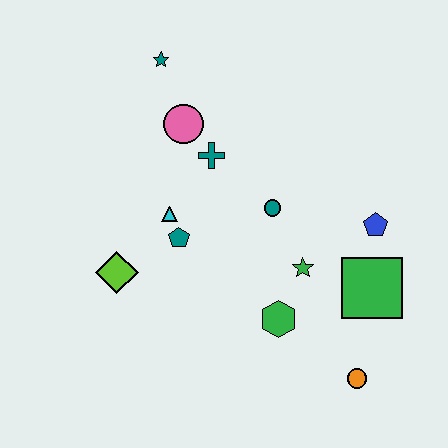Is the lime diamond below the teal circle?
Yes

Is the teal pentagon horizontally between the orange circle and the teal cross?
No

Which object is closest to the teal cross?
The pink circle is closest to the teal cross.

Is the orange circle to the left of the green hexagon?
No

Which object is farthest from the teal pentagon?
The orange circle is farthest from the teal pentagon.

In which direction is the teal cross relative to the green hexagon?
The teal cross is above the green hexagon.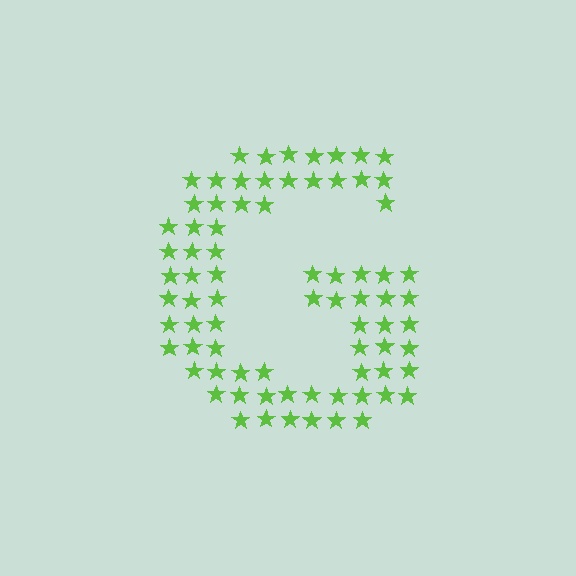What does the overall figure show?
The overall figure shows the letter G.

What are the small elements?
The small elements are stars.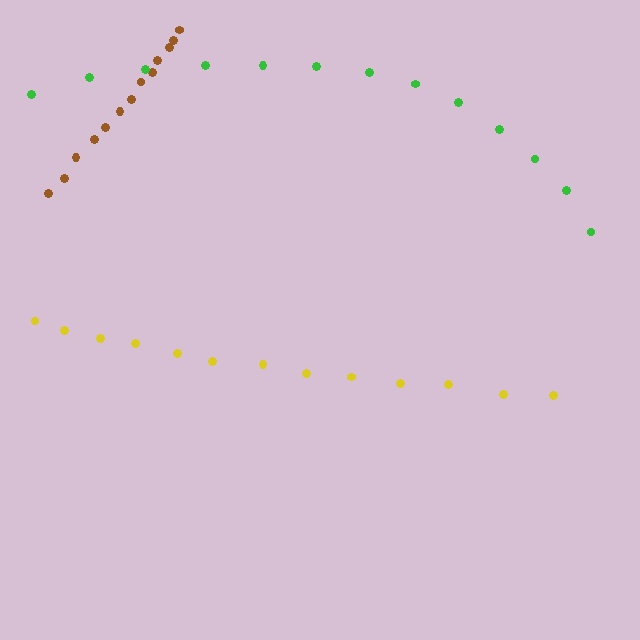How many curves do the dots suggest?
There are 3 distinct paths.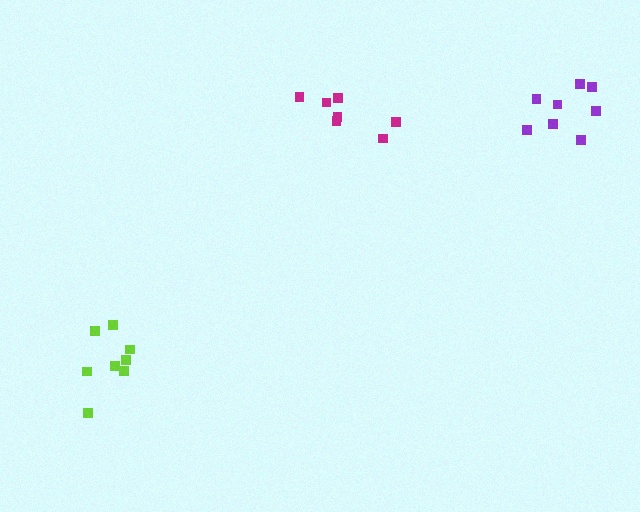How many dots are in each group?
Group 1: 8 dots, Group 2: 7 dots, Group 3: 8 dots (23 total).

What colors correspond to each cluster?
The clusters are colored: lime, magenta, purple.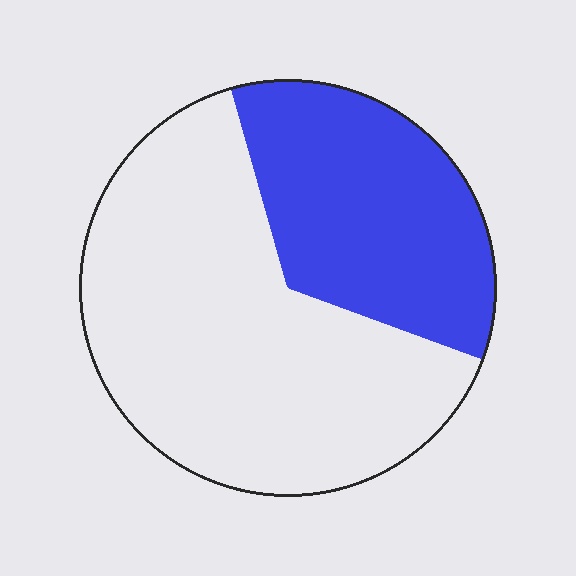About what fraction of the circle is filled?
About one third (1/3).